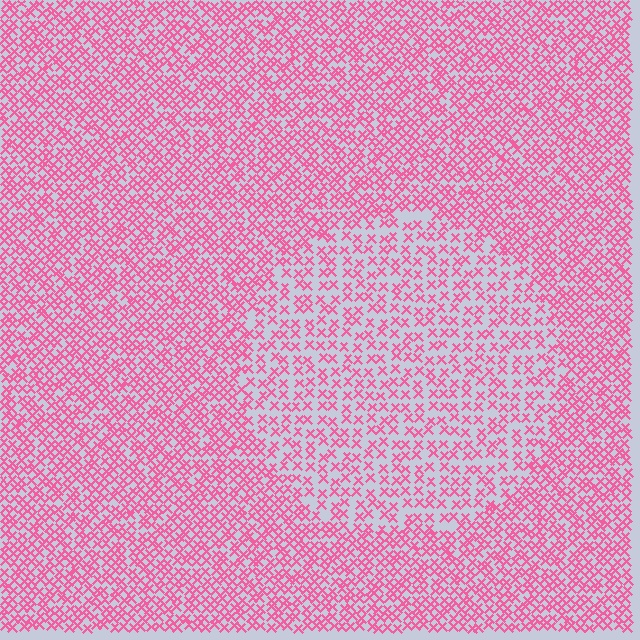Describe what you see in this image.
The image contains small pink elements arranged at two different densities. A circle-shaped region is visible where the elements are less densely packed than the surrounding area.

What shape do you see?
I see a circle.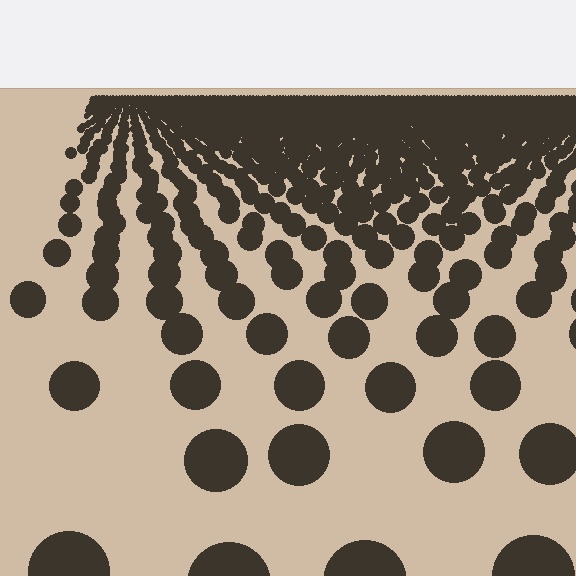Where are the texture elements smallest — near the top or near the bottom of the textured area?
Near the top.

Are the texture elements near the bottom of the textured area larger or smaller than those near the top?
Larger. Near the bottom, elements are closer to the viewer and appear at a bigger on-screen size.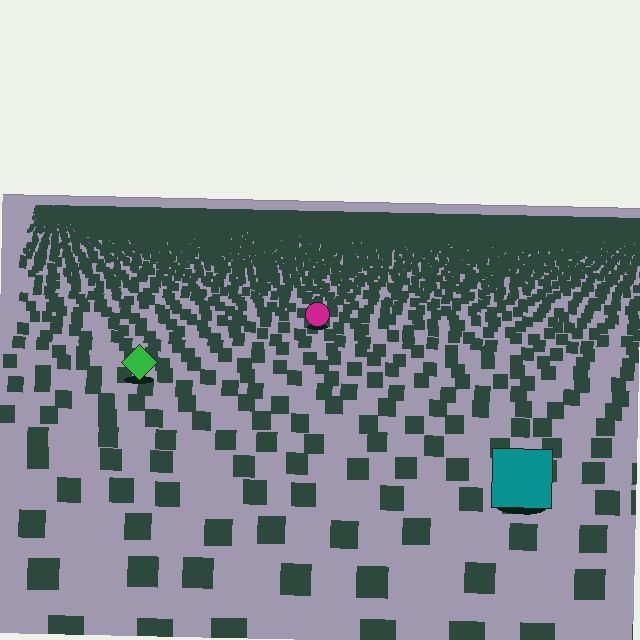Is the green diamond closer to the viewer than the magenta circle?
Yes. The green diamond is closer — you can tell from the texture gradient: the ground texture is coarser near it.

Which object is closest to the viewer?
The teal square is closest. The texture marks near it are larger and more spread out.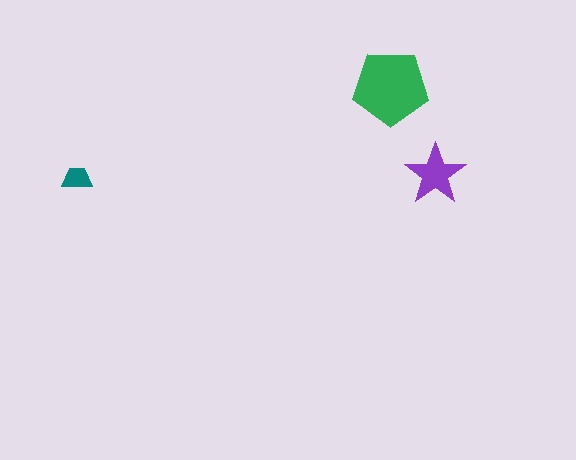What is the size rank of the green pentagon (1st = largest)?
1st.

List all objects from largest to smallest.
The green pentagon, the purple star, the teal trapezoid.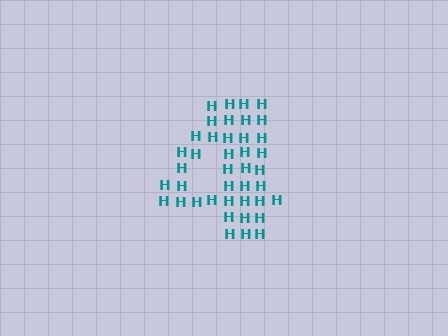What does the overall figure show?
The overall figure shows the digit 4.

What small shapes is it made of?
It is made of small letter H's.